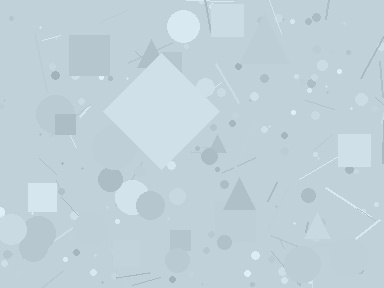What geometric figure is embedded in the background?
A diamond is embedded in the background.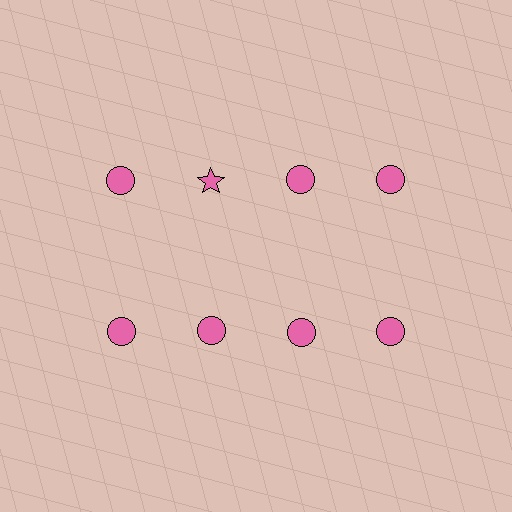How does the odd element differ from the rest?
It has a different shape: star instead of circle.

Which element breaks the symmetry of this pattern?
The pink star in the top row, second from left column breaks the symmetry. All other shapes are pink circles.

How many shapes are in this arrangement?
There are 8 shapes arranged in a grid pattern.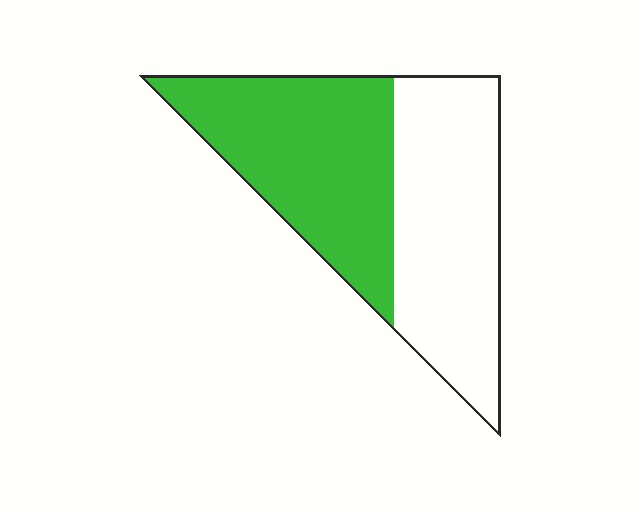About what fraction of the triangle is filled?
About one half (1/2).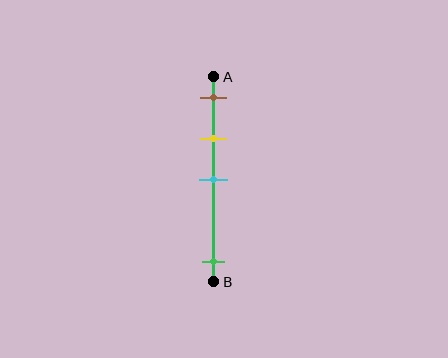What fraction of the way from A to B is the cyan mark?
The cyan mark is approximately 50% (0.5) of the way from A to B.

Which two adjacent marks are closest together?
The brown and yellow marks are the closest adjacent pair.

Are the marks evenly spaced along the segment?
No, the marks are not evenly spaced.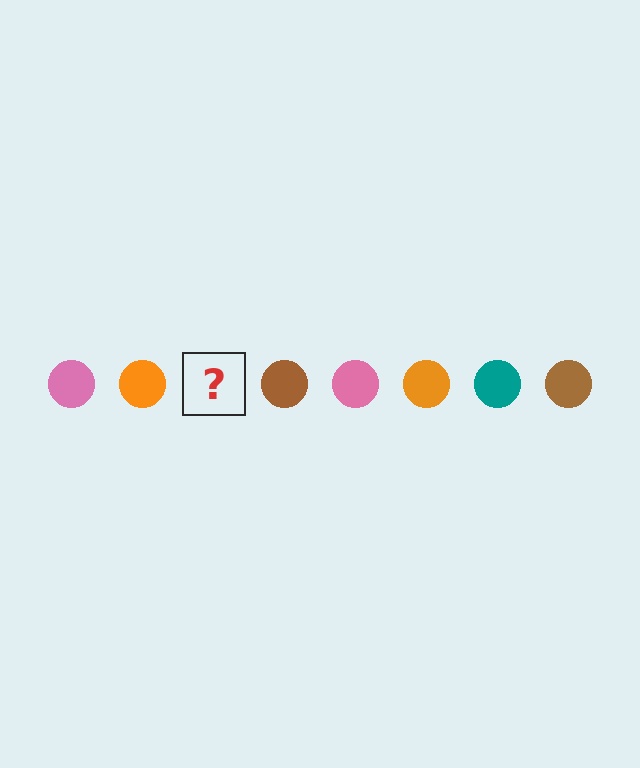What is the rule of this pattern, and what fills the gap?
The rule is that the pattern cycles through pink, orange, teal, brown circles. The gap should be filled with a teal circle.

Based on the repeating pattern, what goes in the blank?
The blank should be a teal circle.